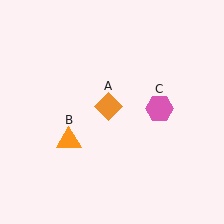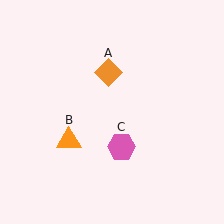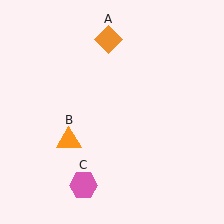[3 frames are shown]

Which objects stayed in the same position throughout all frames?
Orange triangle (object B) remained stationary.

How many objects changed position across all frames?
2 objects changed position: orange diamond (object A), pink hexagon (object C).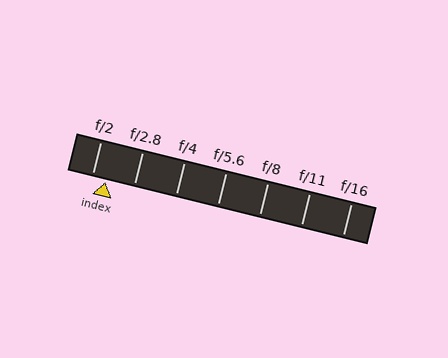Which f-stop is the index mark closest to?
The index mark is closest to f/2.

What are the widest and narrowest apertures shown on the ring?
The widest aperture shown is f/2 and the narrowest is f/16.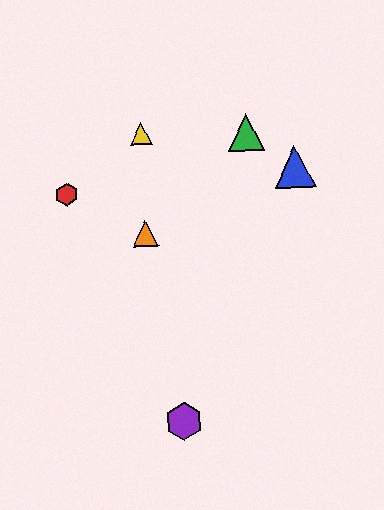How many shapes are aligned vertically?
2 shapes (the yellow triangle, the orange triangle) are aligned vertically.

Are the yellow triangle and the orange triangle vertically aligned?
Yes, both are at x≈141.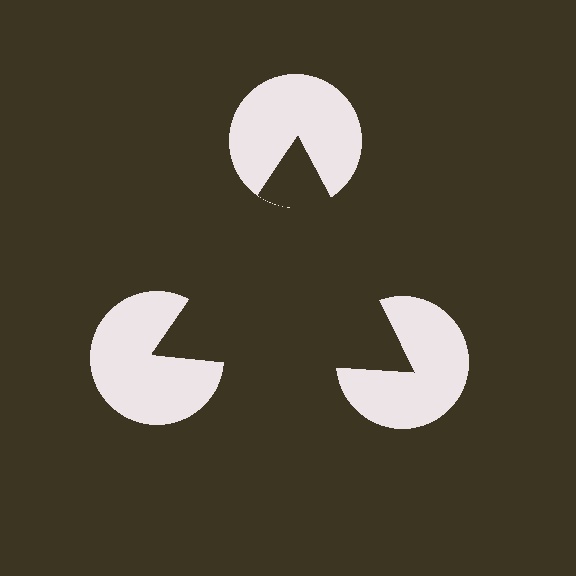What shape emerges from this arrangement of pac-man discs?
An illusory triangle — its edges are inferred from the aligned wedge cuts in the pac-man discs, not physically drawn.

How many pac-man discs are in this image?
There are 3 — one at each vertex of the illusory triangle.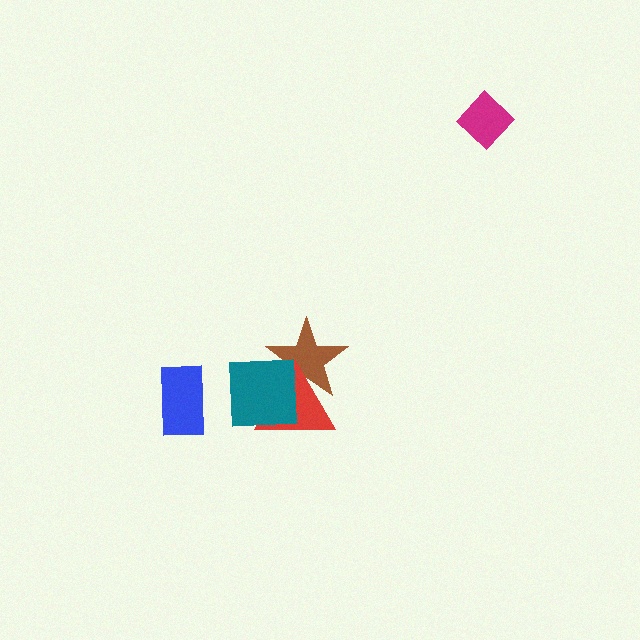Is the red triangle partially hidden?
Yes, it is partially covered by another shape.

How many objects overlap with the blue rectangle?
0 objects overlap with the blue rectangle.